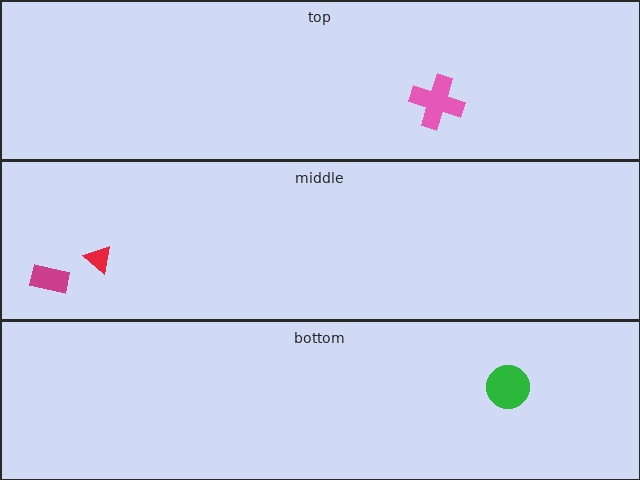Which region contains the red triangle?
The middle region.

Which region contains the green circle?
The bottom region.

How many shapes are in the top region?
1.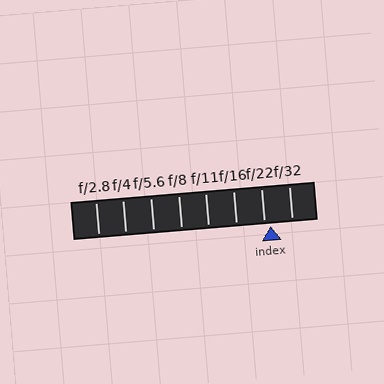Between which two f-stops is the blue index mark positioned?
The index mark is between f/22 and f/32.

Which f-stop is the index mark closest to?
The index mark is closest to f/22.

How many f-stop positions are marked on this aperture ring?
There are 8 f-stop positions marked.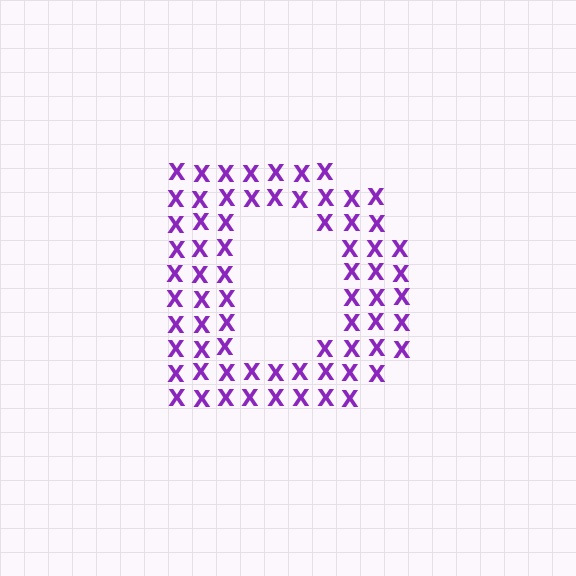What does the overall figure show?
The overall figure shows the letter D.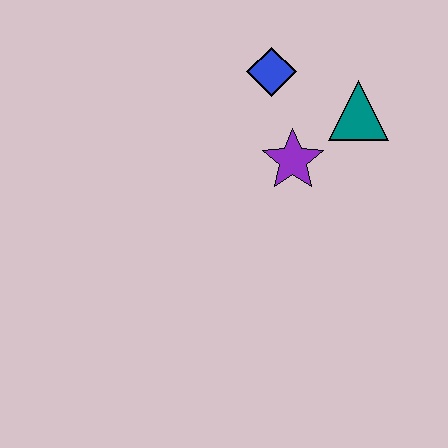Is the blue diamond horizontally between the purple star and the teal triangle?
No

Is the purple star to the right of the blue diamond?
Yes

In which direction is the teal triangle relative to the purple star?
The teal triangle is to the right of the purple star.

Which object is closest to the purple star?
The teal triangle is closest to the purple star.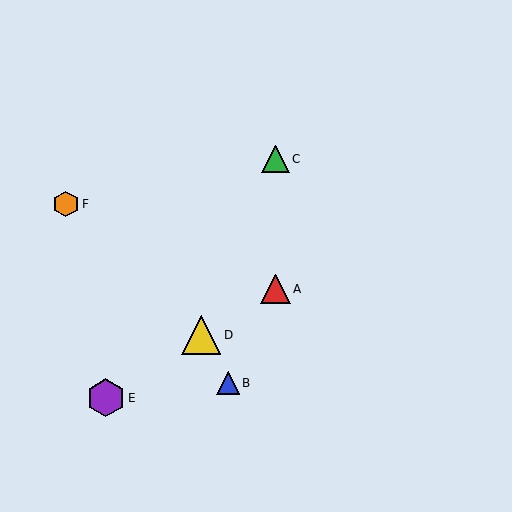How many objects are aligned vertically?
2 objects (A, C) are aligned vertically.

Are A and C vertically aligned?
Yes, both are at x≈275.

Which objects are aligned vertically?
Objects A, C are aligned vertically.